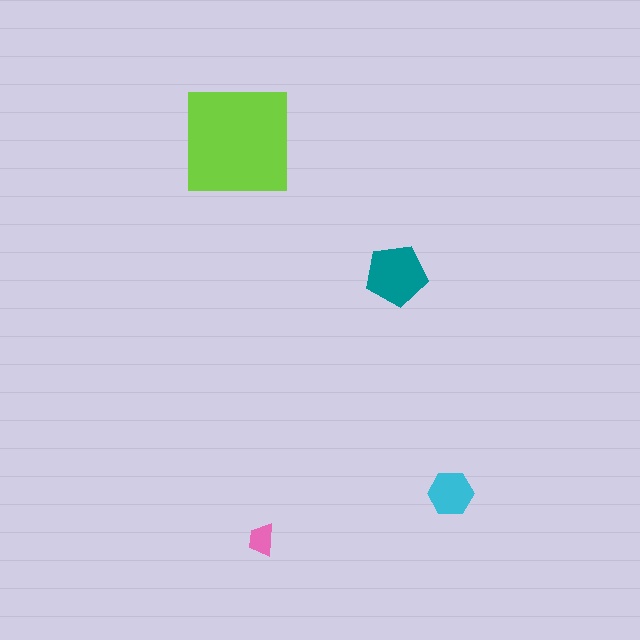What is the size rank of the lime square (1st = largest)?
1st.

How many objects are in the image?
There are 4 objects in the image.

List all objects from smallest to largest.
The pink trapezoid, the cyan hexagon, the teal pentagon, the lime square.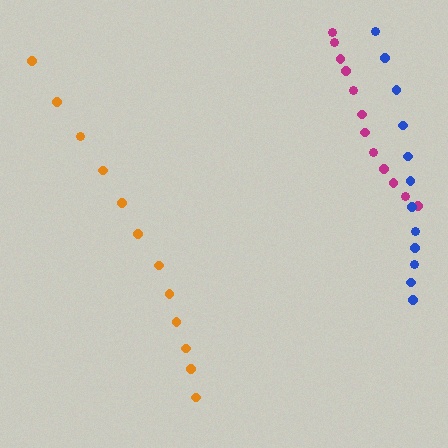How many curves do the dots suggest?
There are 3 distinct paths.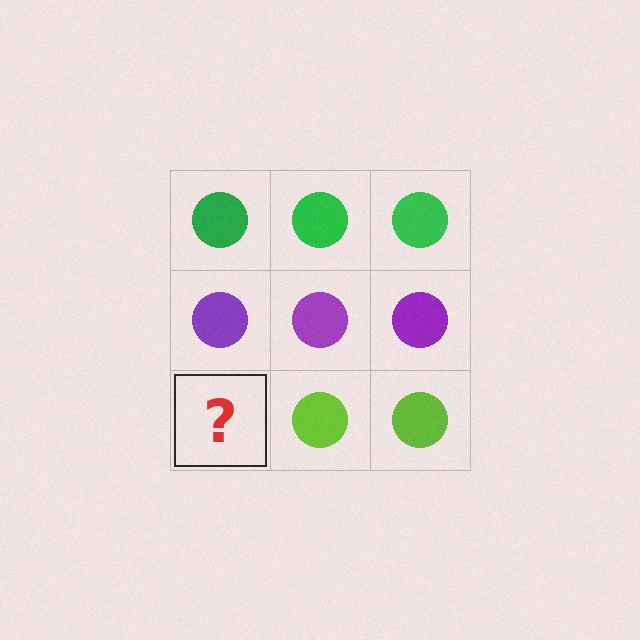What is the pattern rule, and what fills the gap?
The rule is that each row has a consistent color. The gap should be filled with a lime circle.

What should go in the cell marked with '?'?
The missing cell should contain a lime circle.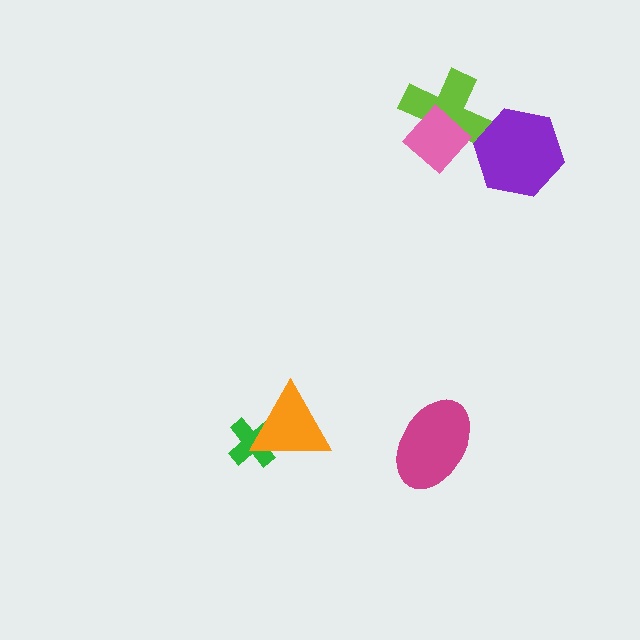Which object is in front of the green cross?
The orange triangle is in front of the green cross.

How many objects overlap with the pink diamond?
1 object overlaps with the pink diamond.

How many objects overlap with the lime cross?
2 objects overlap with the lime cross.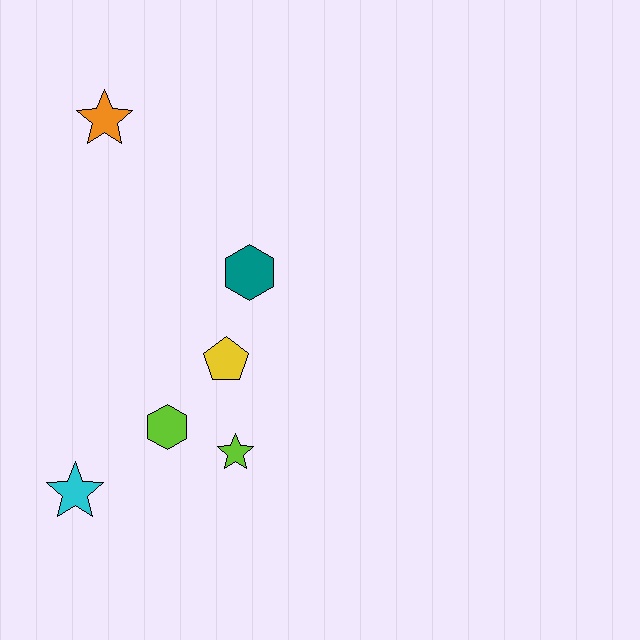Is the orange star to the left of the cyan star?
No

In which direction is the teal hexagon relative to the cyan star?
The teal hexagon is above the cyan star.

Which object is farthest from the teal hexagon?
The cyan star is farthest from the teal hexagon.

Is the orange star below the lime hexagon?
No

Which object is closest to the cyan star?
The lime hexagon is closest to the cyan star.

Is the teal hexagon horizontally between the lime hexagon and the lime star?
No